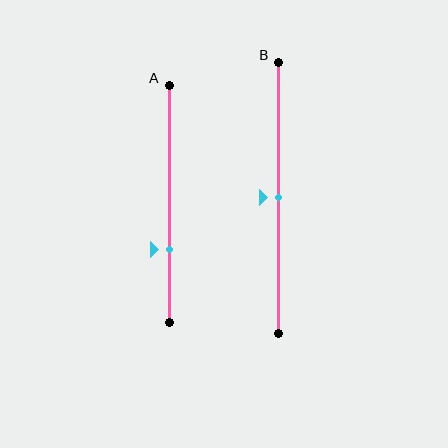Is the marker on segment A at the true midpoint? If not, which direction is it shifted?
No, the marker on segment A is shifted downward by about 19% of the segment length.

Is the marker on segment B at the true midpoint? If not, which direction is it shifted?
Yes, the marker on segment B is at the true midpoint.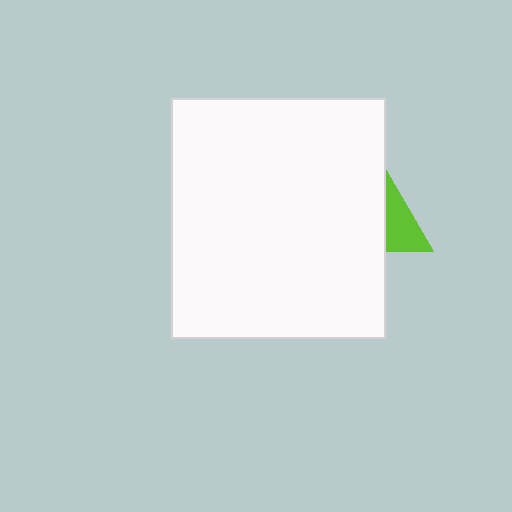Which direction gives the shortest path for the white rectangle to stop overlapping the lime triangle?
Moving left gives the shortest separation.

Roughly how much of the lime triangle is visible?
A small part of it is visible (roughly 31%).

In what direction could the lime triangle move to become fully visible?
The lime triangle could move right. That would shift it out from behind the white rectangle entirely.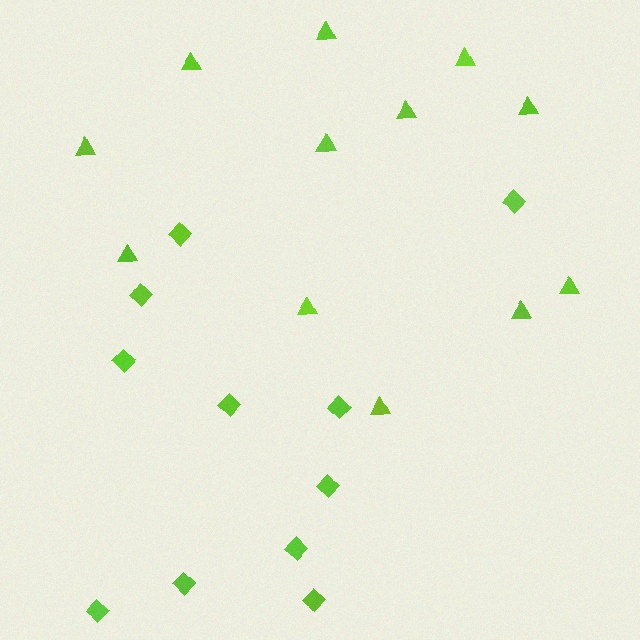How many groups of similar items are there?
There are 2 groups: one group of triangles (12) and one group of diamonds (11).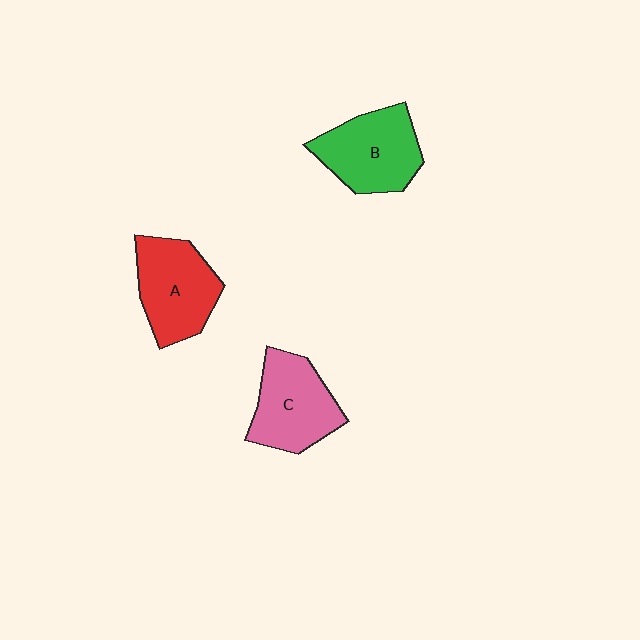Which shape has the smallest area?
Shape C (pink).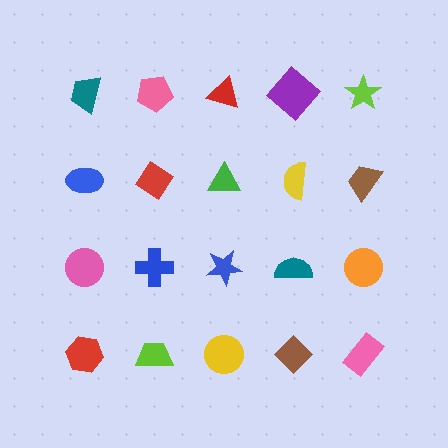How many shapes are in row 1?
5 shapes.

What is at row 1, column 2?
A pink pentagon.